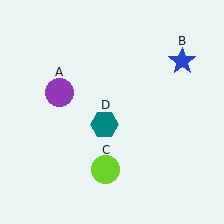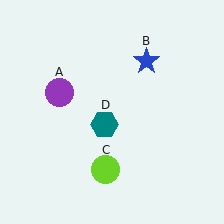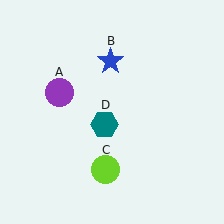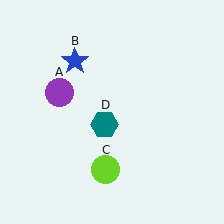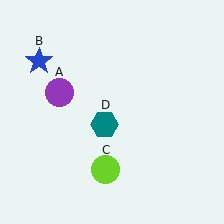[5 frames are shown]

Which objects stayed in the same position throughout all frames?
Purple circle (object A) and lime circle (object C) and teal hexagon (object D) remained stationary.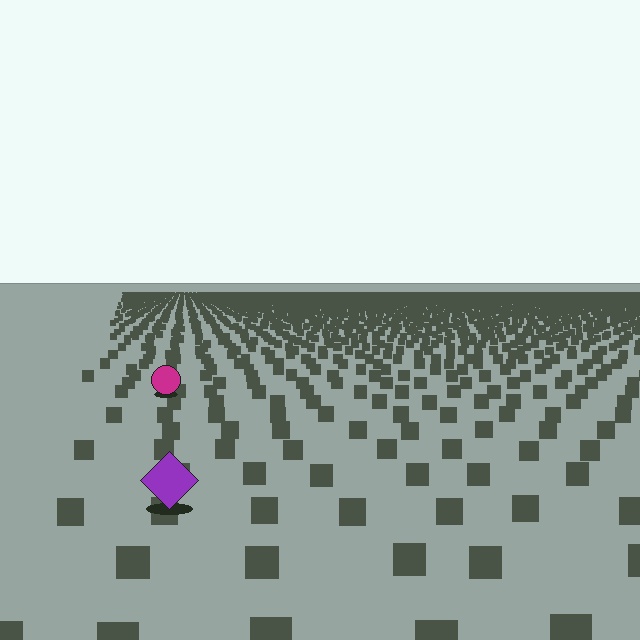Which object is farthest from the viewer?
The magenta circle is farthest from the viewer. It appears smaller and the ground texture around it is denser.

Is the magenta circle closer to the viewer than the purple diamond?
No. The purple diamond is closer — you can tell from the texture gradient: the ground texture is coarser near it.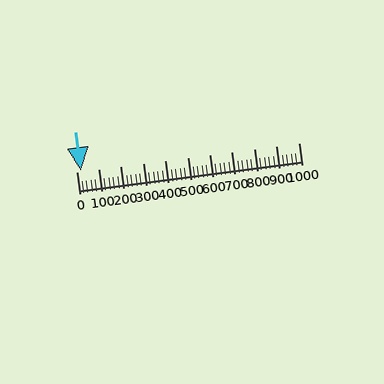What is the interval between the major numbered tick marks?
The major tick marks are spaced 100 units apart.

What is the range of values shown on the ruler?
The ruler shows values from 0 to 1000.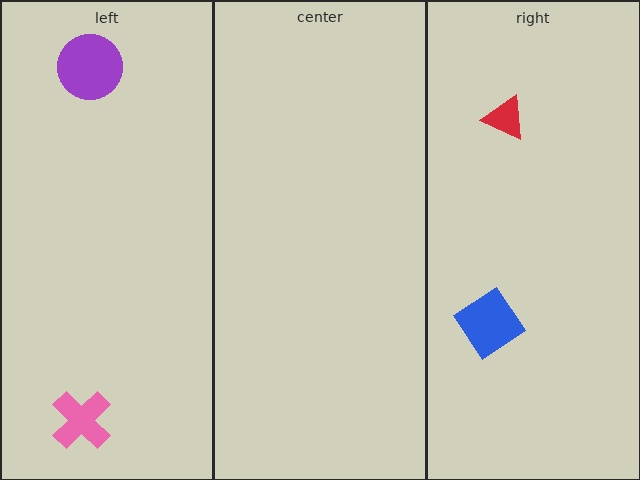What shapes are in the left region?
The pink cross, the purple circle.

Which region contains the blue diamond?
The right region.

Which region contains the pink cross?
The left region.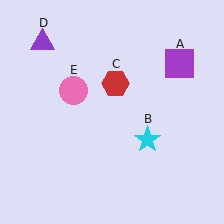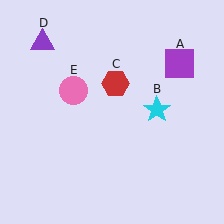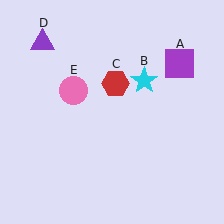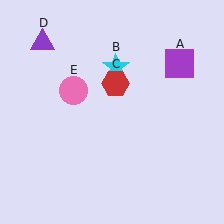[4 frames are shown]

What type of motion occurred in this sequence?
The cyan star (object B) rotated counterclockwise around the center of the scene.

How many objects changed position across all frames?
1 object changed position: cyan star (object B).